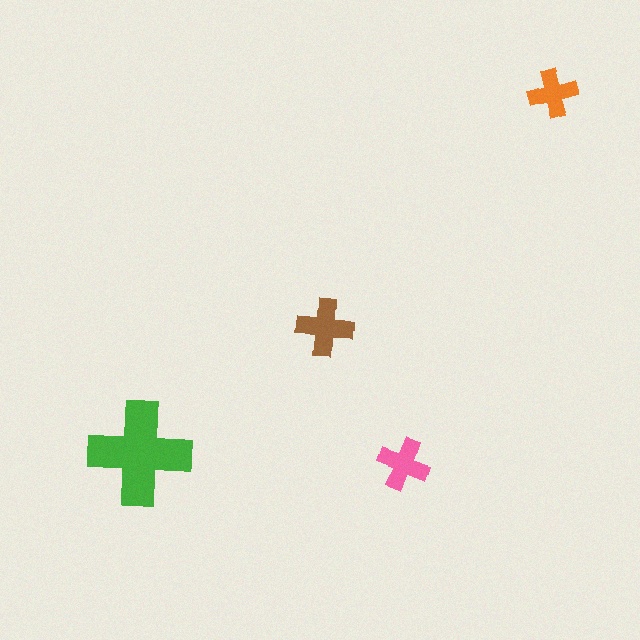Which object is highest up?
The orange cross is topmost.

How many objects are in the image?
There are 4 objects in the image.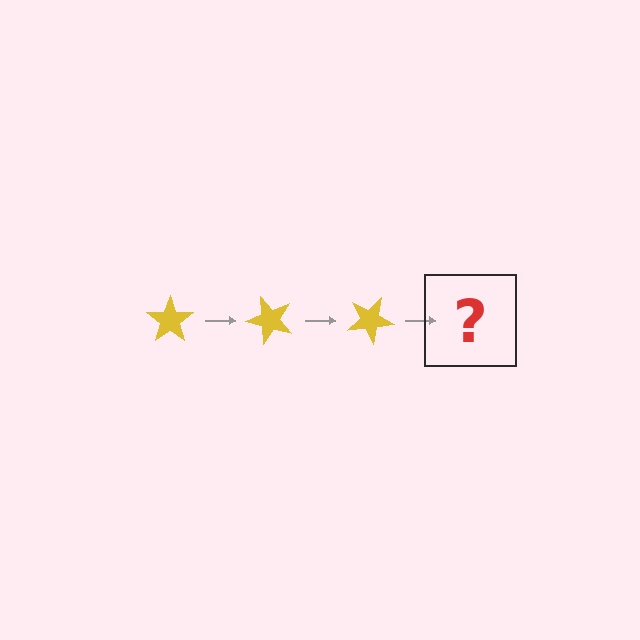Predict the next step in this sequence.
The next step is a yellow star rotated 150 degrees.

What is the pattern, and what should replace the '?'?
The pattern is that the star rotates 50 degrees each step. The '?' should be a yellow star rotated 150 degrees.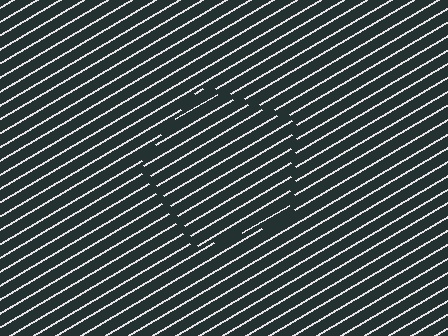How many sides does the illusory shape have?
5 sides — the line-ends trace a pentagon.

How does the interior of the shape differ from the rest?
The interior of the shape contains the same grating, shifted by half a period — the contour is defined by the phase discontinuity where line-ends from the inner and outer gratings abut.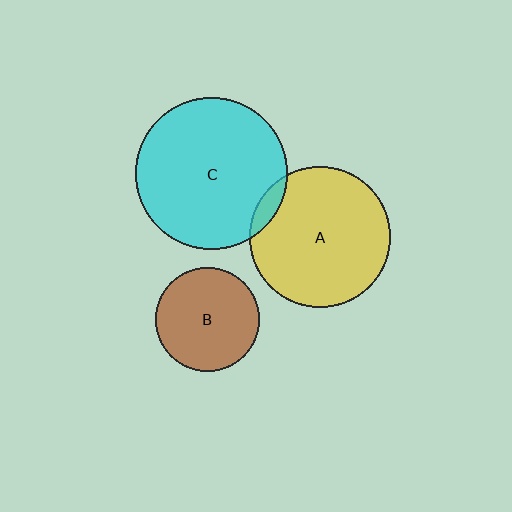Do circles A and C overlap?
Yes.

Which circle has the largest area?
Circle C (cyan).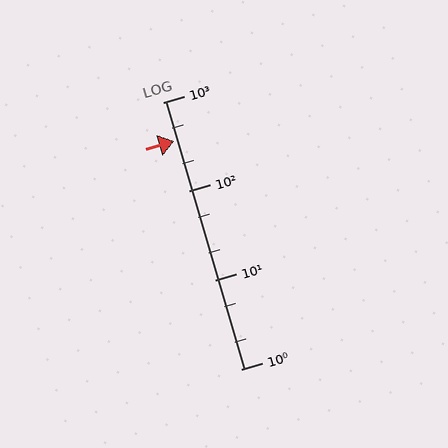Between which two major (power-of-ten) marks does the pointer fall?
The pointer is between 100 and 1000.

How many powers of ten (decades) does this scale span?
The scale spans 3 decades, from 1 to 1000.